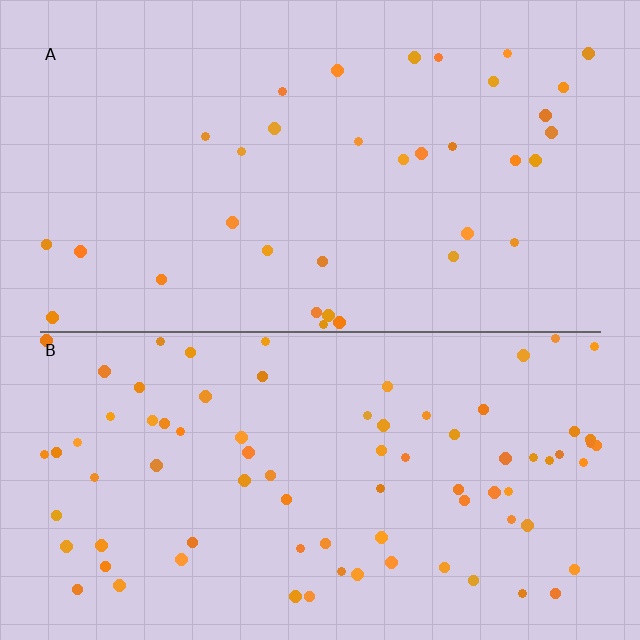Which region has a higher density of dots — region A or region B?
B (the bottom).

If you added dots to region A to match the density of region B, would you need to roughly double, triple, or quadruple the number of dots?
Approximately double.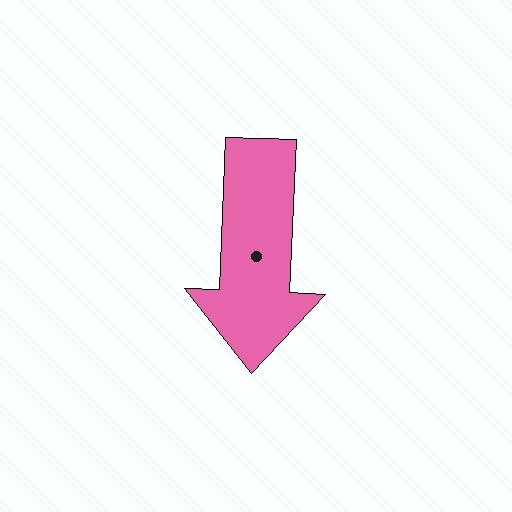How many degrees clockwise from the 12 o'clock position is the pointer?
Approximately 182 degrees.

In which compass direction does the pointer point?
South.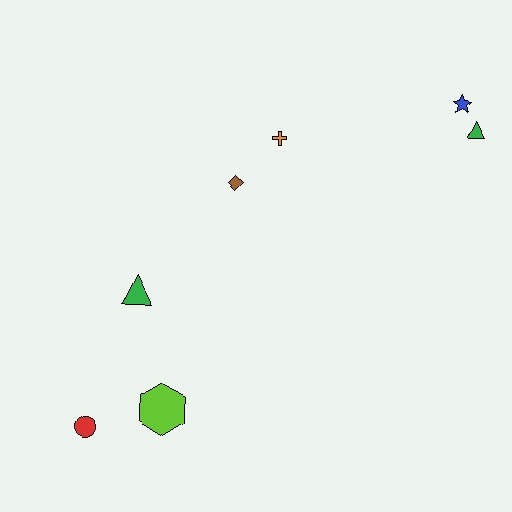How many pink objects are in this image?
There are no pink objects.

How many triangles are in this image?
There are 2 triangles.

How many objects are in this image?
There are 7 objects.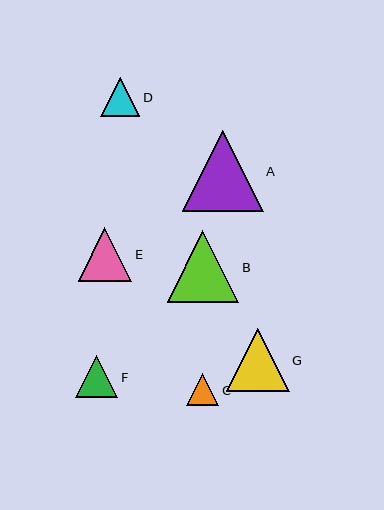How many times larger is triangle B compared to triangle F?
Triangle B is approximately 1.7 times the size of triangle F.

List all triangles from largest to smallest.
From largest to smallest: A, B, G, E, F, D, C.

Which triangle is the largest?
Triangle A is the largest with a size of approximately 81 pixels.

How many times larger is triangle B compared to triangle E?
Triangle B is approximately 1.3 times the size of triangle E.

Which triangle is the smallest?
Triangle C is the smallest with a size of approximately 32 pixels.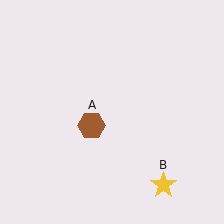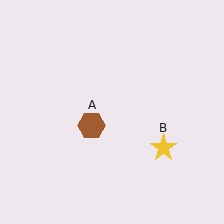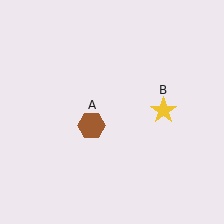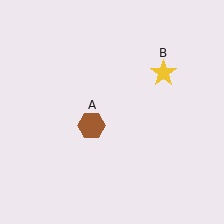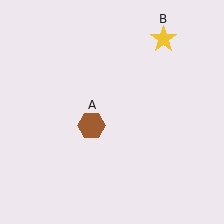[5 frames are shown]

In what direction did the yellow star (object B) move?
The yellow star (object B) moved up.